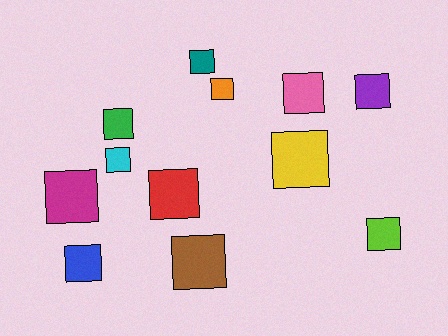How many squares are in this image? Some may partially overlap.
There are 12 squares.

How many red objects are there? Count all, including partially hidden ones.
There is 1 red object.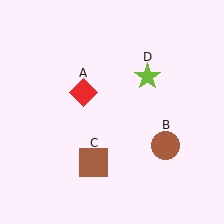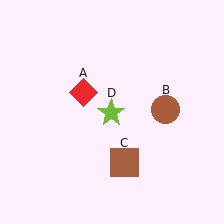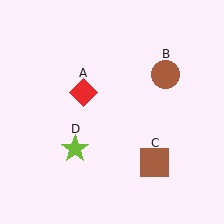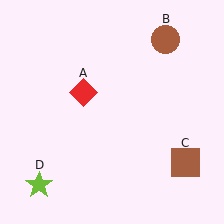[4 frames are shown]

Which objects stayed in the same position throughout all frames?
Red diamond (object A) remained stationary.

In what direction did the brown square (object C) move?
The brown square (object C) moved right.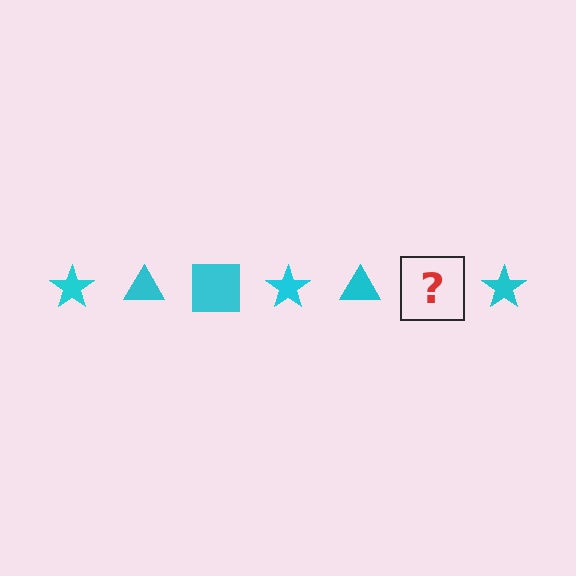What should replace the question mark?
The question mark should be replaced with a cyan square.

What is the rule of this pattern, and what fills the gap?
The rule is that the pattern cycles through star, triangle, square shapes in cyan. The gap should be filled with a cyan square.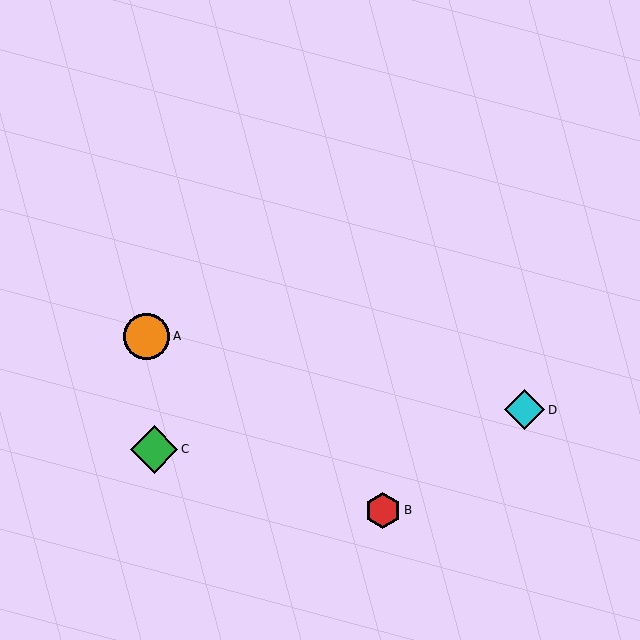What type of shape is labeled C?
Shape C is a green diamond.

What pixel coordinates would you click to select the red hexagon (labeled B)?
Click at (383, 510) to select the red hexagon B.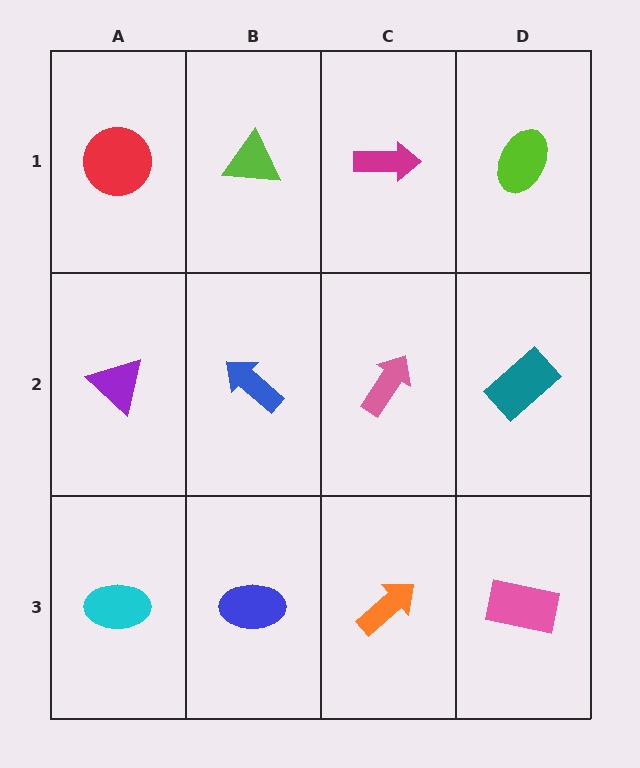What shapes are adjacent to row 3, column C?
A pink arrow (row 2, column C), a blue ellipse (row 3, column B), a pink rectangle (row 3, column D).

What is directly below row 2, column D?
A pink rectangle.